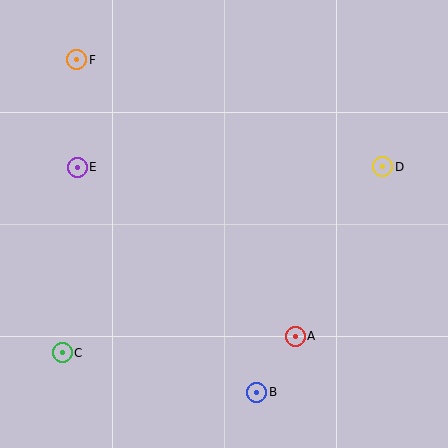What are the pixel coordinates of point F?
Point F is at (77, 60).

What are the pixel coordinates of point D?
Point D is at (383, 167).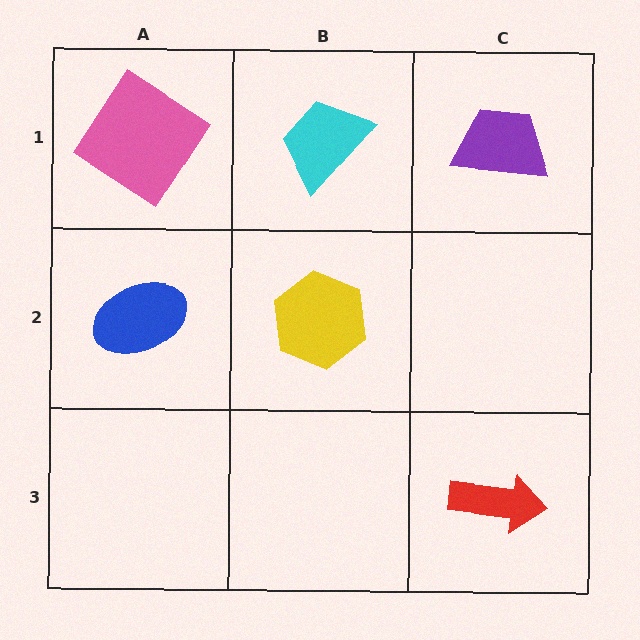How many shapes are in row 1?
3 shapes.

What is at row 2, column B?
A yellow hexagon.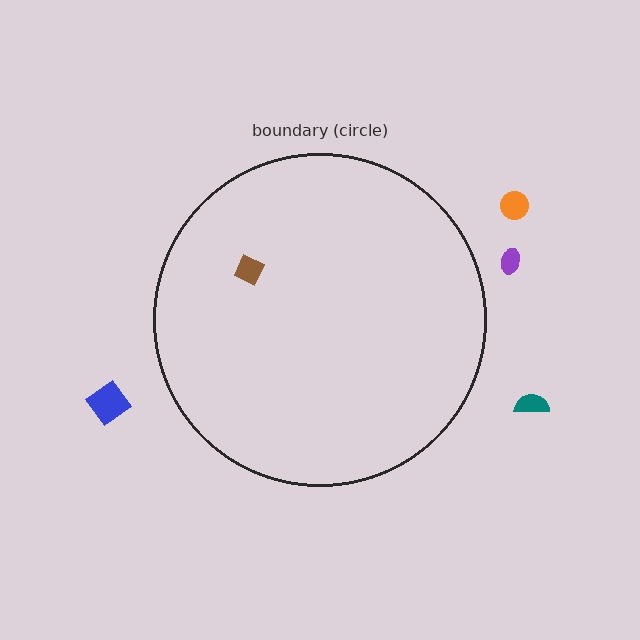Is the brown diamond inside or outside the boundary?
Inside.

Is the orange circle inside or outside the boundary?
Outside.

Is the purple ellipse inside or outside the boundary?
Outside.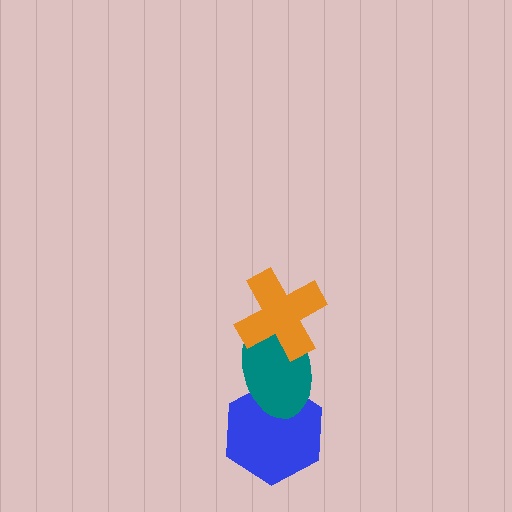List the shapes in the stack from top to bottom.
From top to bottom: the orange cross, the teal ellipse, the blue hexagon.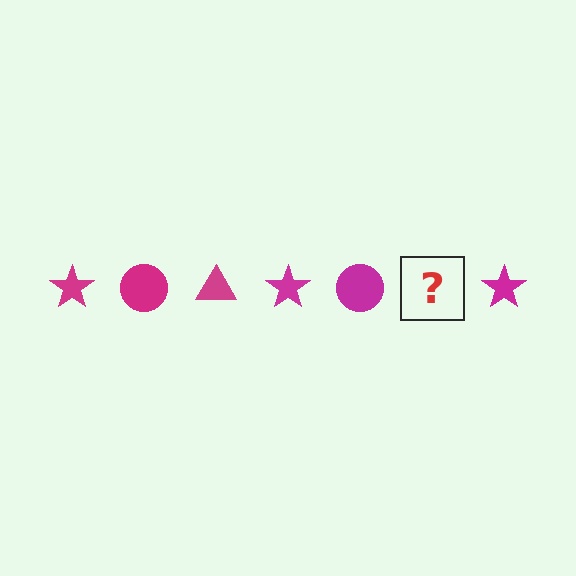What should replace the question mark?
The question mark should be replaced with a magenta triangle.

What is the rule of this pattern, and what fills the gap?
The rule is that the pattern cycles through star, circle, triangle shapes in magenta. The gap should be filled with a magenta triangle.